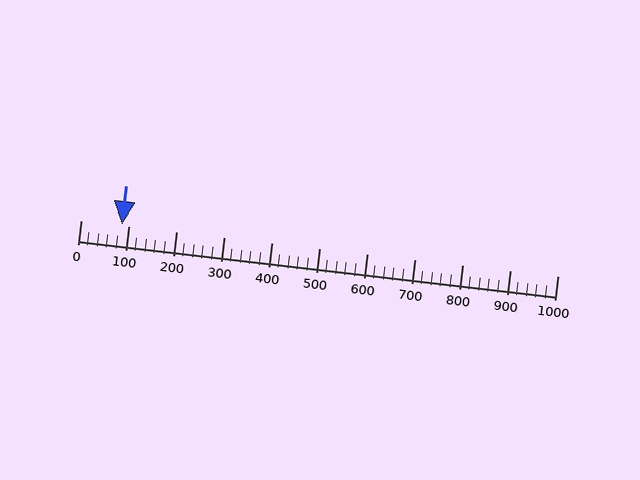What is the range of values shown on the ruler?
The ruler shows values from 0 to 1000.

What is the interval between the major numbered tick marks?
The major tick marks are spaced 100 units apart.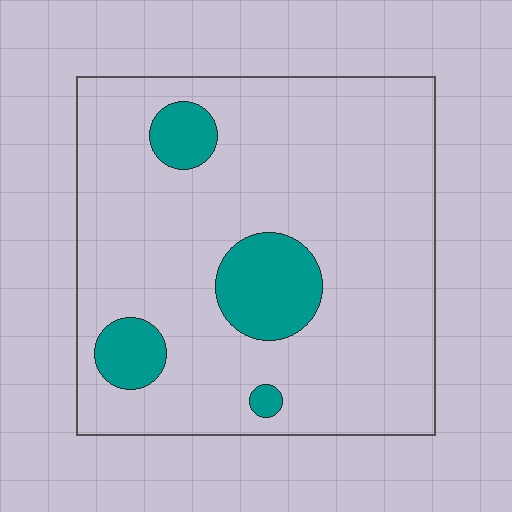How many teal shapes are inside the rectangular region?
4.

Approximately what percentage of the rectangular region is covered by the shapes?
Approximately 15%.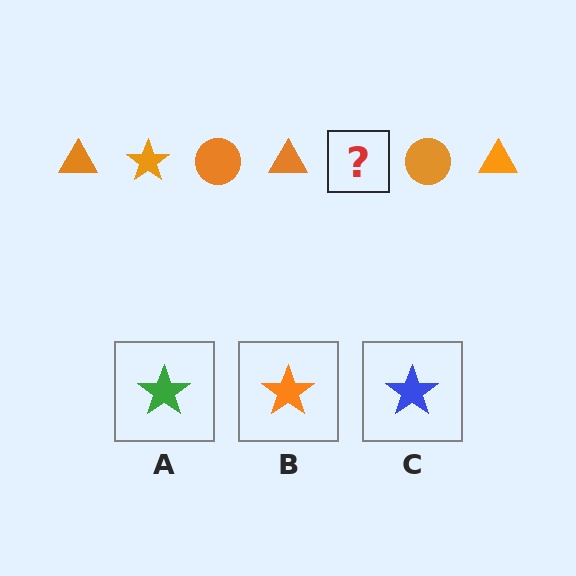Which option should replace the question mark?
Option B.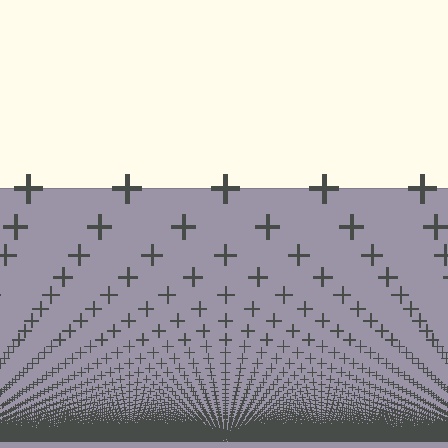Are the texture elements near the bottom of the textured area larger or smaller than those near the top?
Smaller. The gradient is inverted — elements near the bottom are smaller and denser.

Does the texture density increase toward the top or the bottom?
Density increases toward the bottom.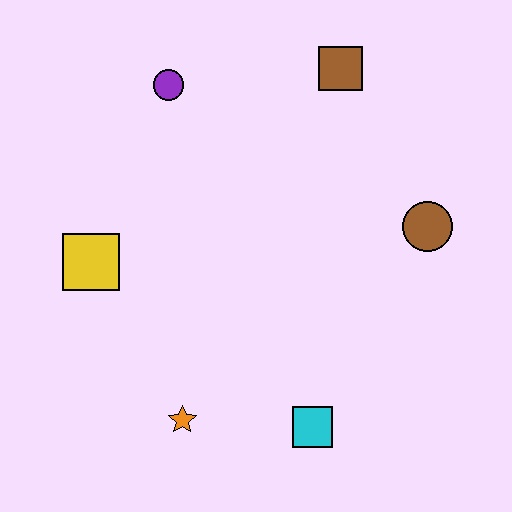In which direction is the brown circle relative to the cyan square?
The brown circle is above the cyan square.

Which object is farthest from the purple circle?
The cyan square is farthest from the purple circle.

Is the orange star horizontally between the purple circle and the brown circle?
Yes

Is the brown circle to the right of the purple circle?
Yes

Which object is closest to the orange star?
The cyan square is closest to the orange star.